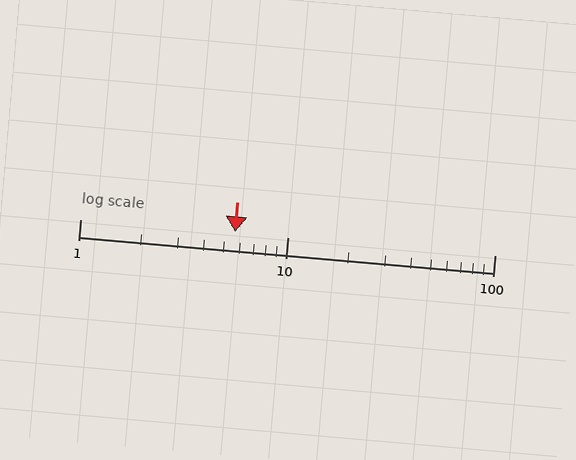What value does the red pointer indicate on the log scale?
The pointer indicates approximately 5.6.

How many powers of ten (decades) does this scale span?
The scale spans 2 decades, from 1 to 100.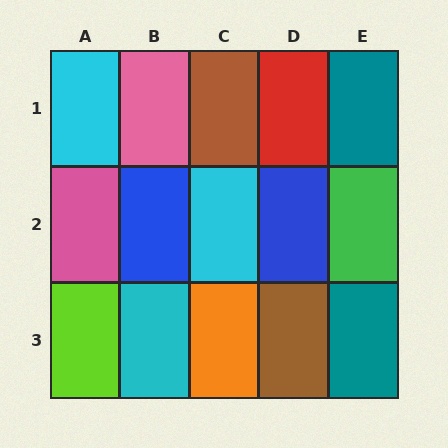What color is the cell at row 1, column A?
Cyan.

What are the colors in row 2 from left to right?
Pink, blue, cyan, blue, green.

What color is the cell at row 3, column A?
Lime.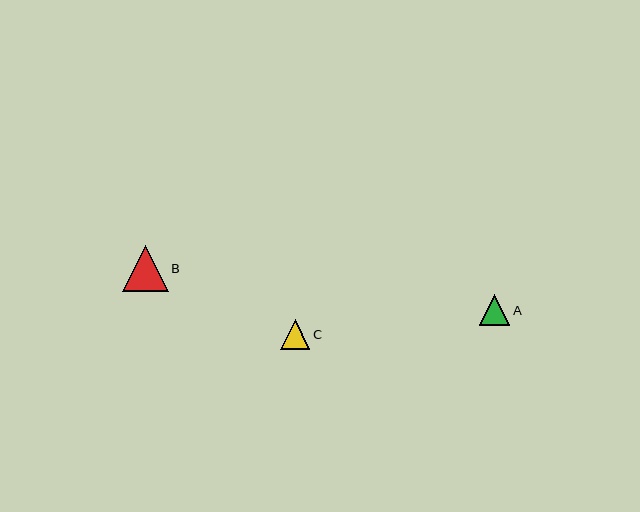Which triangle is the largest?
Triangle B is the largest with a size of approximately 46 pixels.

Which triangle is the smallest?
Triangle C is the smallest with a size of approximately 30 pixels.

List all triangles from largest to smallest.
From largest to smallest: B, A, C.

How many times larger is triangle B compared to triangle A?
Triangle B is approximately 1.5 times the size of triangle A.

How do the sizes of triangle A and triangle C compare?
Triangle A and triangle C are approximately the same size.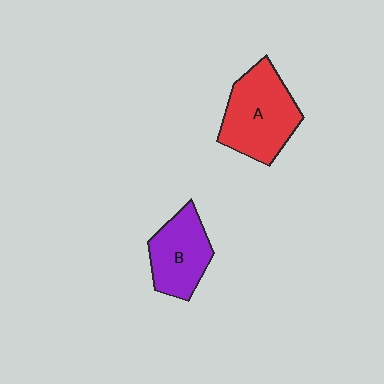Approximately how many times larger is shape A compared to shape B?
Approximately 1.3 times.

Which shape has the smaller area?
Shape B (purple).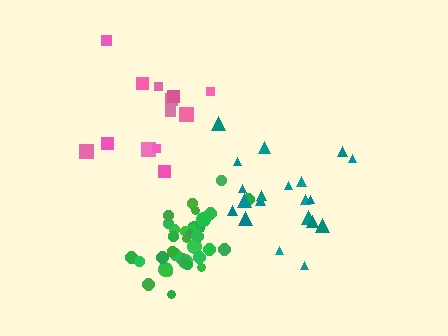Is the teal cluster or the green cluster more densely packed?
Green.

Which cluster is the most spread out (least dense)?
Teal.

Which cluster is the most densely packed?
Green.